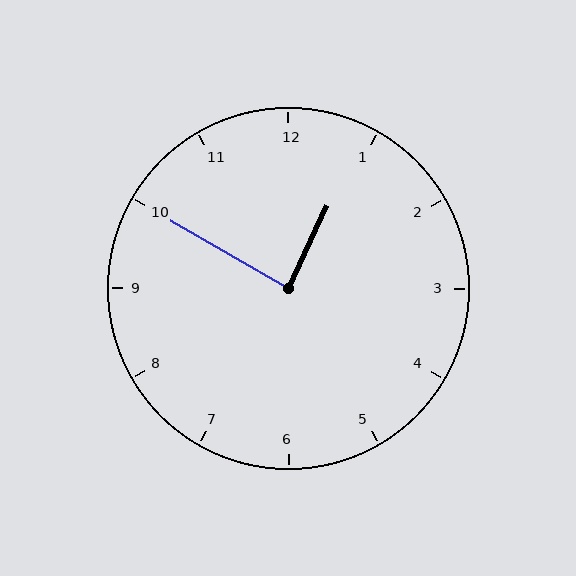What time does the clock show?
12:50.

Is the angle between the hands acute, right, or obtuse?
It is right.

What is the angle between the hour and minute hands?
Approximately 85 degrees.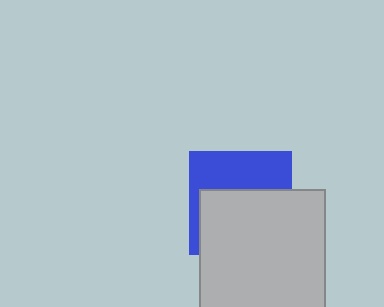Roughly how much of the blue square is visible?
A small part of it is visible (roughly 43%).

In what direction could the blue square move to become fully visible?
The blue square could move up. That would shift it out from behind the light gray square entirely.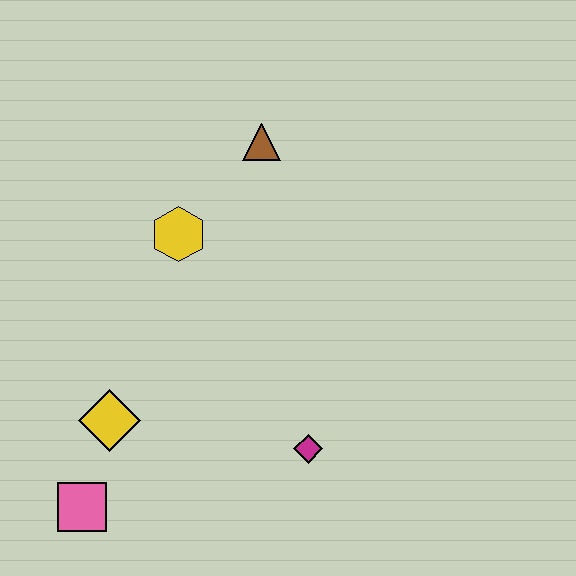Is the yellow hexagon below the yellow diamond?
No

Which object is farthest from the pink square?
The brown triangle is farthest from the pink square.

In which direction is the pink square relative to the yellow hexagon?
The pink square is below the yellow hexagon.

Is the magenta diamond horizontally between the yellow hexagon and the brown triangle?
No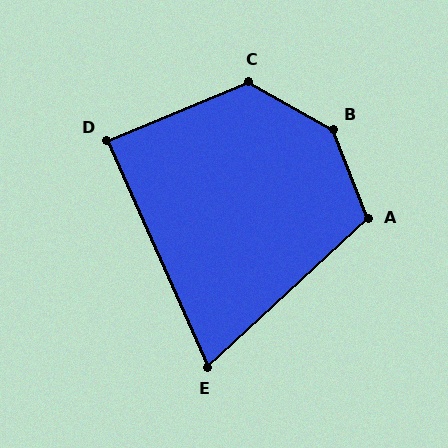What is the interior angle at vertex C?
Approximately 128 degrees (obtuse).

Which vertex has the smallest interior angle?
E, at approximately 71 degrees.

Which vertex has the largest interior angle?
B, at approximately 141 degrees.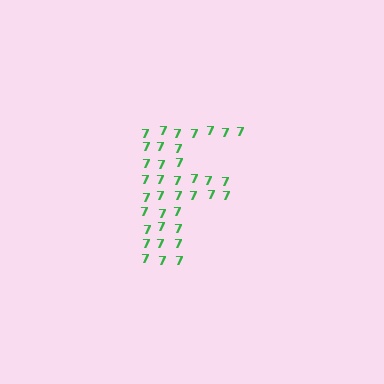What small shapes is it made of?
It is made of small digit 7's.